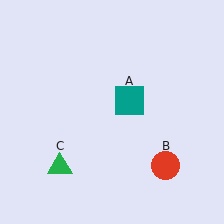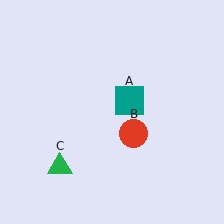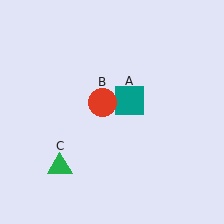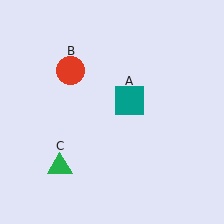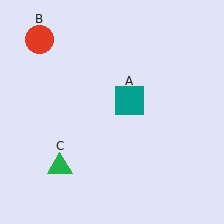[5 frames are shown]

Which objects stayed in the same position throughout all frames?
Teal square (object A) and green triangle (object C) remained stationary.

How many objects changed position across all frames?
1 object changed position: red circle (object B).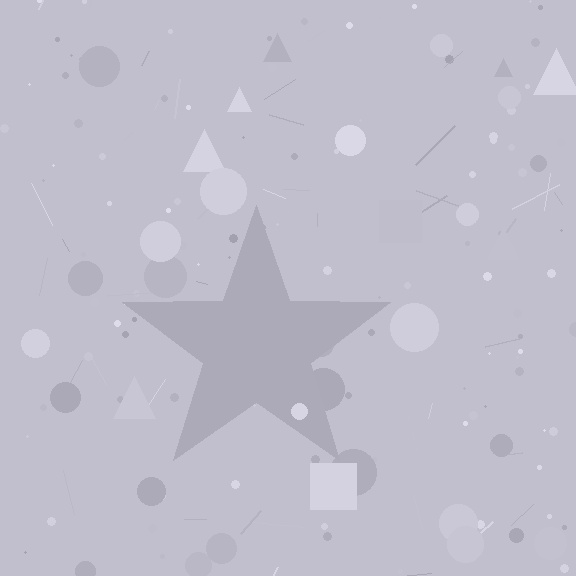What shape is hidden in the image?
A star is hidden in the image.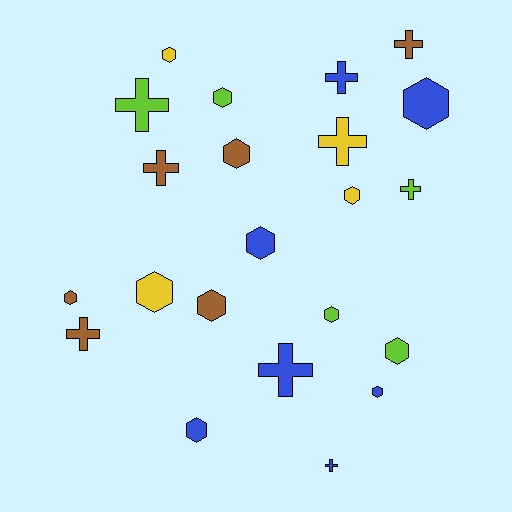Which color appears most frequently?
Blue, with 7 objects.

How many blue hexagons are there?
There are 4 blue hexagons.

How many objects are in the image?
There are 22 objects.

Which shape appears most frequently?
Hexagon, with 13 objects.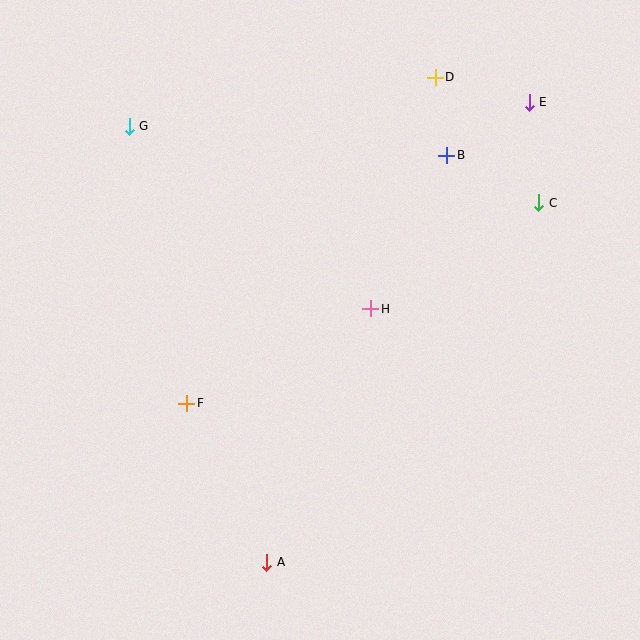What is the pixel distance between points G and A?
The distance between G and A is 458 pixels.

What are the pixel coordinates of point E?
Point E is at (529, 102).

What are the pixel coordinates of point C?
Point C is at (539, 203).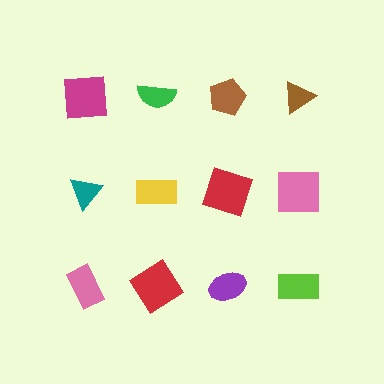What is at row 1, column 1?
A magenta square.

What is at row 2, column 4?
A pink square.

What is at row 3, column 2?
A red diamond.